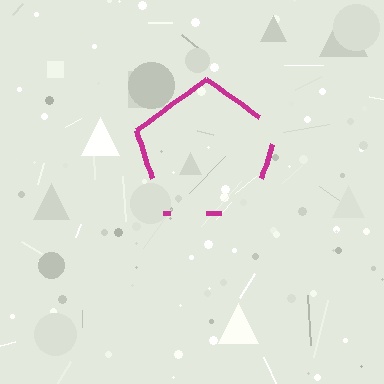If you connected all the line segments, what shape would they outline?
They would outline a pentagon.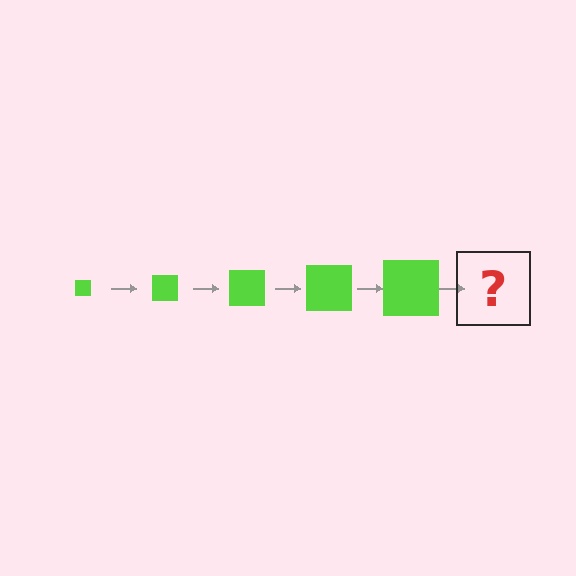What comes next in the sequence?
The next element should be a lime square, larger than the previous one.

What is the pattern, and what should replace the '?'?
The pattern is that the square gets progressively larger each step. The '?' should be a lime square, larger than the previous one.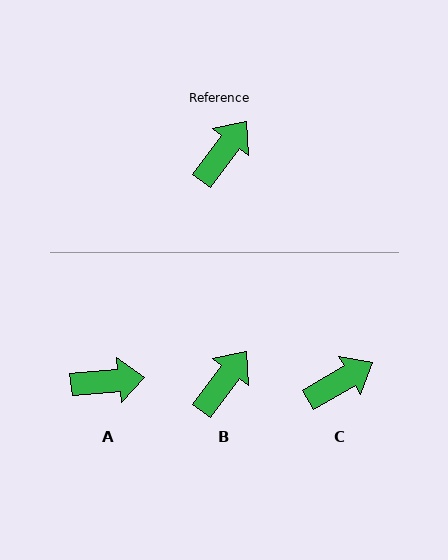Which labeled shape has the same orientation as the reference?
B.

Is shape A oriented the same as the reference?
No, it is off by about 48 degrees.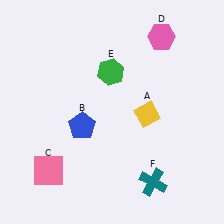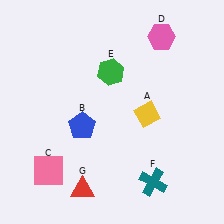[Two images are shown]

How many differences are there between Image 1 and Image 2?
There is 1 difference between the two images.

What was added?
A red triangle (G) was added in Image 2.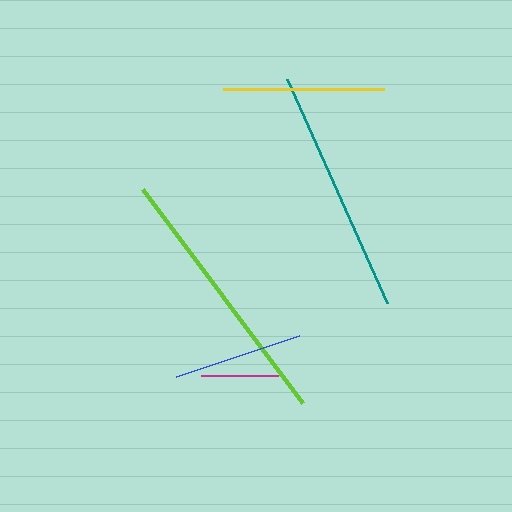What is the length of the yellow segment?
The yellow segment is approximately 161 pixels long.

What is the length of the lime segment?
The lime segment is approximately 267 pixels long.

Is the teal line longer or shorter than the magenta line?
The teal line is longer than the magenta line.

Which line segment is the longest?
The lime line is the longest at approximately 267 pixels.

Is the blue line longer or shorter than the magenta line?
The blue line is longer than the magenta line.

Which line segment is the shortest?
The magenta line is the shortest at approximately 77 pixels.